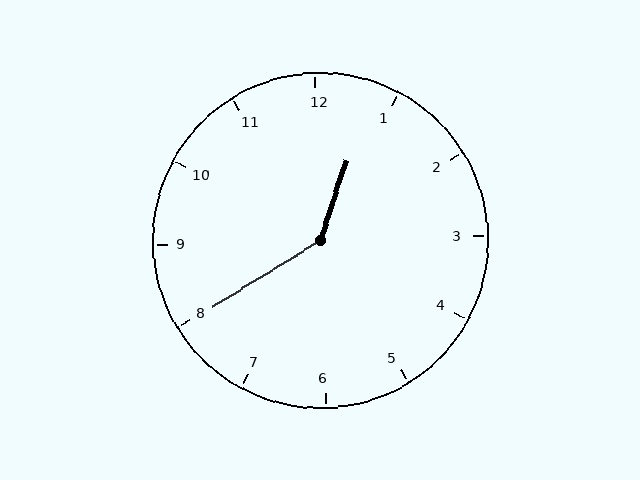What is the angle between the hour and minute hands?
Approximately 140 degrees.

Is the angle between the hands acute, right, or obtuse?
It is obtuse.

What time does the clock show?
12:40.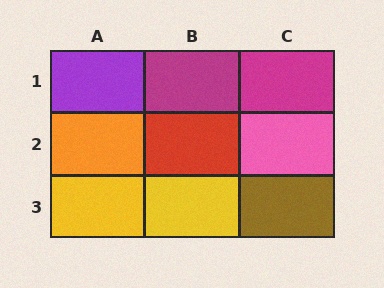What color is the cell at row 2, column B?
Red.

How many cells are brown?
1 cell is brown.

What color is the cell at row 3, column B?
Yellow.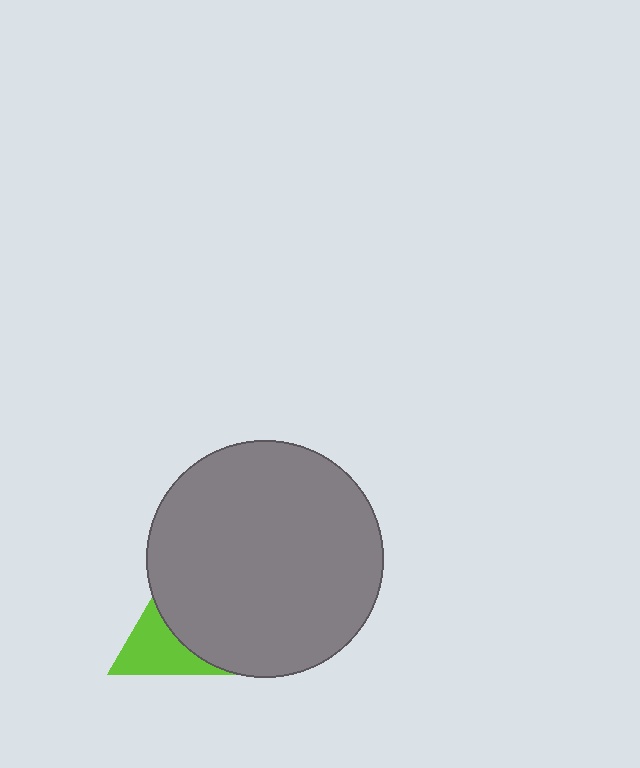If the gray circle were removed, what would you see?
You would see the complete lime triangle.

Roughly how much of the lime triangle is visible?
About half of it is visible (roughly 54%).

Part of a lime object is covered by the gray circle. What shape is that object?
It is a triangle.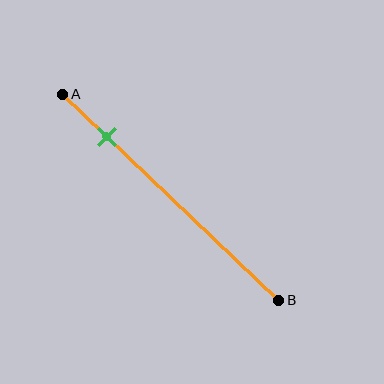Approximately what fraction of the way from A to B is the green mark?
The green mark is approximately 20% of the way from A to B.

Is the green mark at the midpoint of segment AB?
No, the mark is at about 20% from A, not at the 50% midpoint.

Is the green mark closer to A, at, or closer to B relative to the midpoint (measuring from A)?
The green mark is closer to point A than the midpoint of segment AB.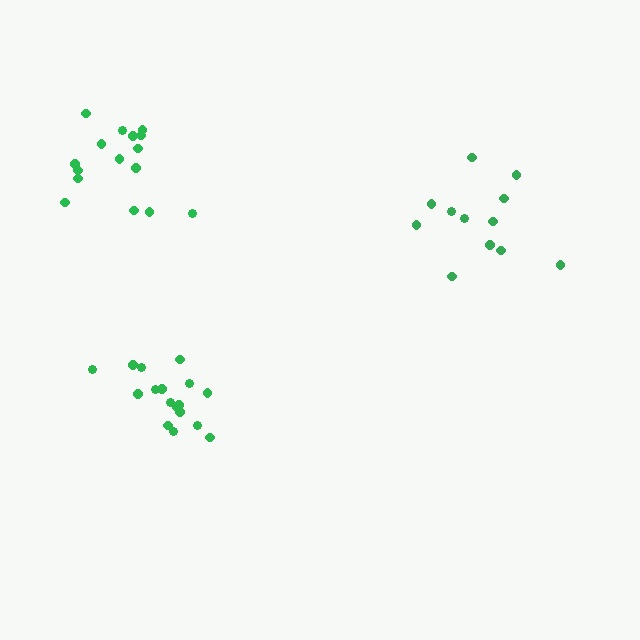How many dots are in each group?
Group 1: 16 dots, Group 2: 12 dots, Group 3: 17 dots (45 total).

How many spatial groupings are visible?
There are 3 spatial groupings.